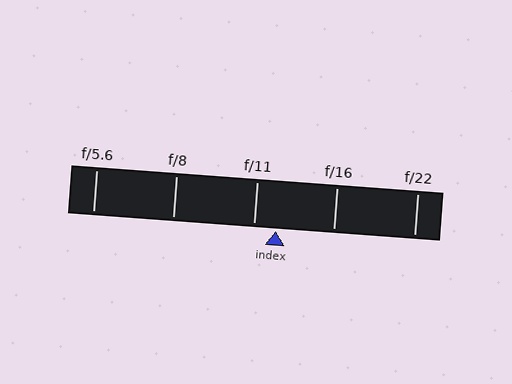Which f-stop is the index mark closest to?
The index mark is closest to f/11.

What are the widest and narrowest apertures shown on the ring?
The widest aperture shown is f/5.6 and the narrowest is f/22.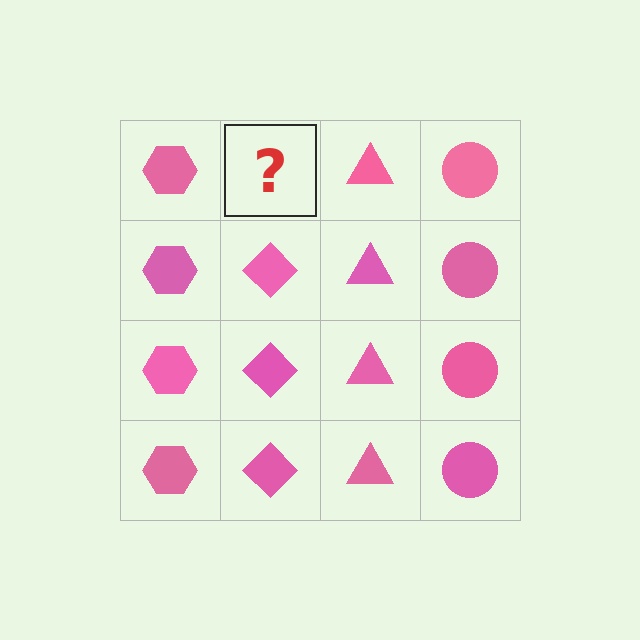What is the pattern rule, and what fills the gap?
The rule is that each column has a consistent shape. The gap should be filled with a pink diamond.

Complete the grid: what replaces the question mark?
The question mark should be replaced with a pink diamond.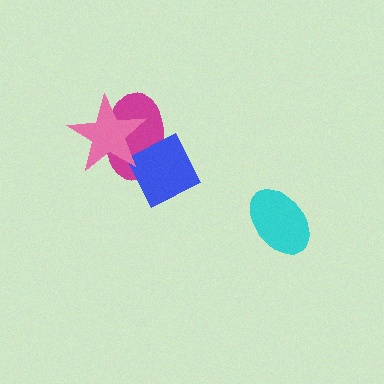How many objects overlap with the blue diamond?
2 objects overlap with the blue diamond.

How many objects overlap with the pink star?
2 objects overlap with the pink star.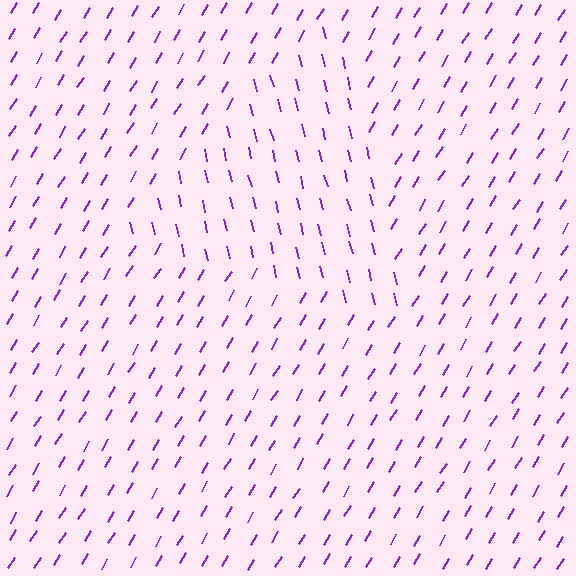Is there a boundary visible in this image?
Yes, there is a texture boundary formed by a change in line orientation.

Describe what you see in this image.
The image is filled with small purple line segments. A triangle region in the image has lines oriented differently from the surrounding lines, creating a visible texture boundary.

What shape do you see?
I see a triangle.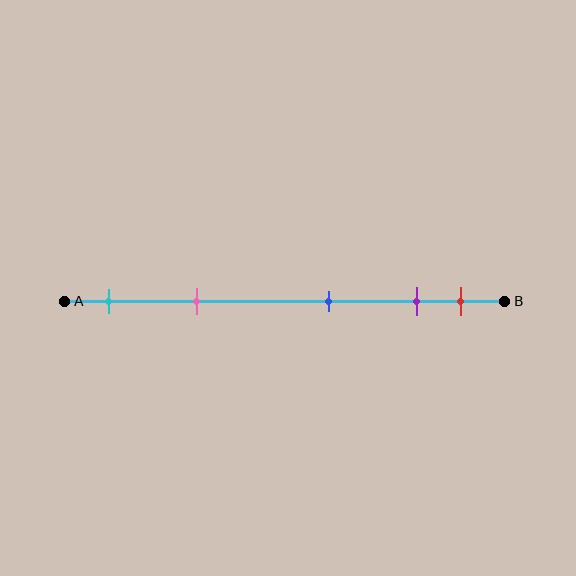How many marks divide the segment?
There are 5 marks dividing the segment.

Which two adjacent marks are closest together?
The purple and red marks are the closest adjacent pair.